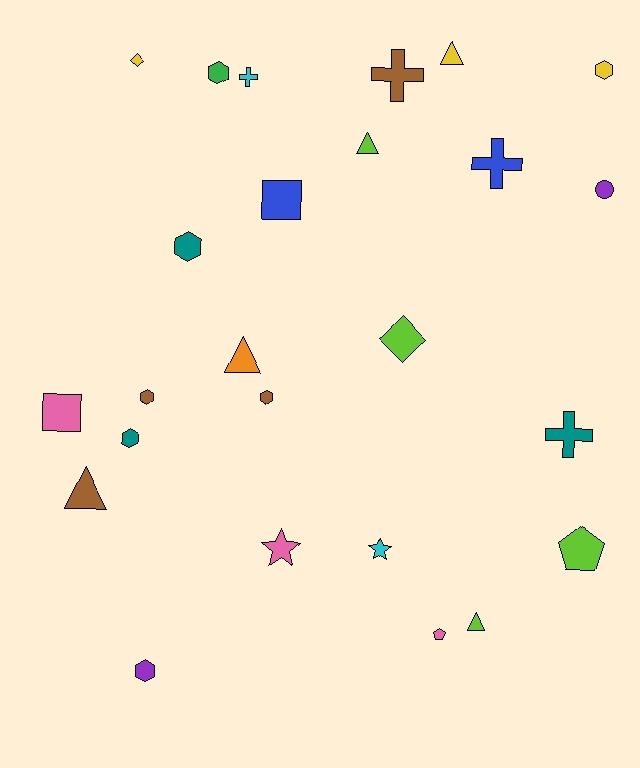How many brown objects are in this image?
There are 4 brown objects.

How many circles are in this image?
There is 1 circle.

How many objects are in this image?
There are 25 objects.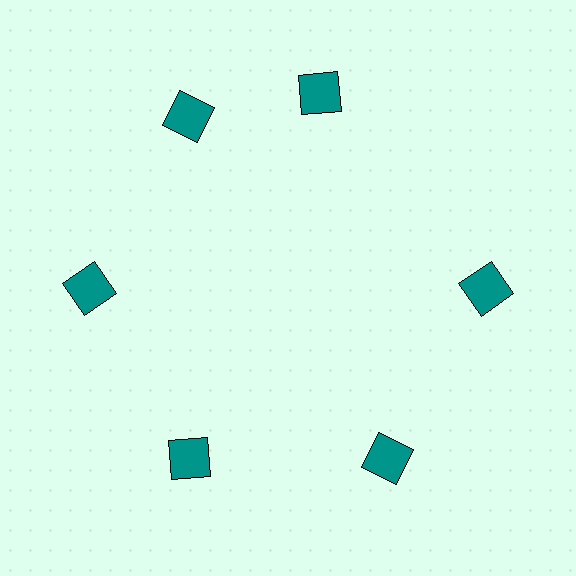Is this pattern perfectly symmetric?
No. The 6 teal squares are arranged in a ring, but one element near the 1 o'clock position is rotated out of alignment along the ring, breaking the 6-fold rotational symmetry.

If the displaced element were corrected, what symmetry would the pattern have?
It would have 6-fold rotational symmetry — the pattern would map onto itself every 60 degrees.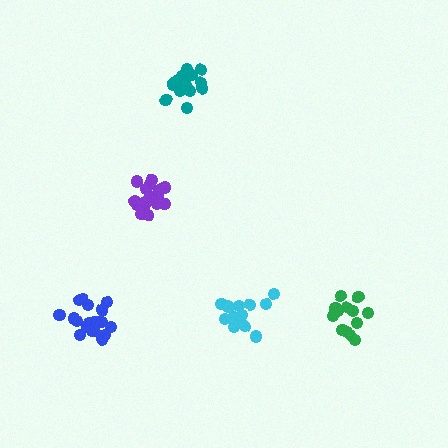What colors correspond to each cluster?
The clusters are colored: cyan, green, purple, blue, teal.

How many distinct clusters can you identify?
There are 5 distinct clusters.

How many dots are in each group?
Group 1: 14 dots, Group 2: 14 dots, Group 3: 18 dots, Group 4: 19 dots, Group 5: 17 dots (82 total).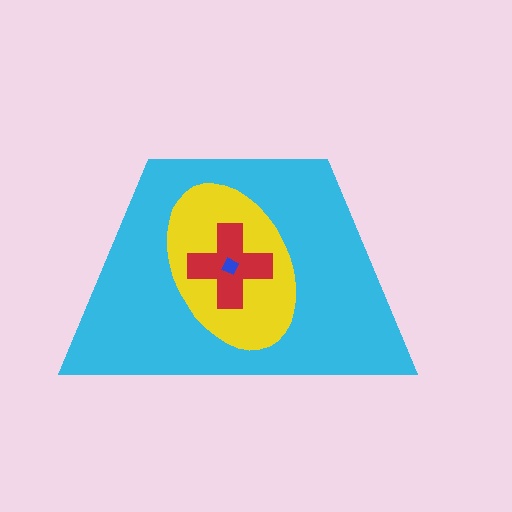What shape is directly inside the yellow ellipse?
The red cross.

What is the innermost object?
The blue diamond.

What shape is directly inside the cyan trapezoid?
The yellow ellipse.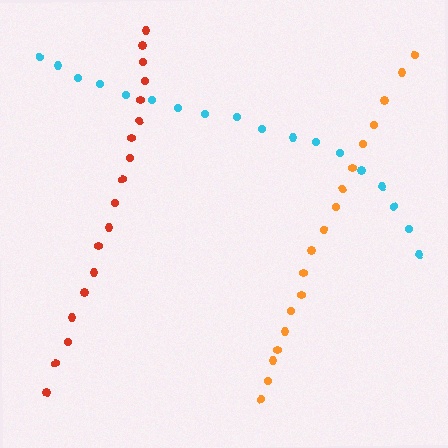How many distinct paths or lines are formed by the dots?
There are 3 distinct paths.